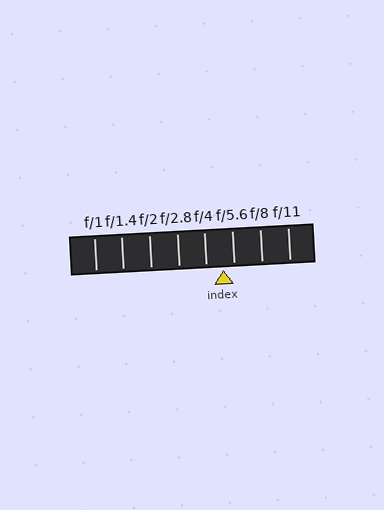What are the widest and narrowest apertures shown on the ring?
The widest aperture shown is f/1 and the narrowest is f/11.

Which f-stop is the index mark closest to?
The index mark is closest to f/5.6.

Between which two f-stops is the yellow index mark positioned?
The index mark is between f/4 and f/5.6.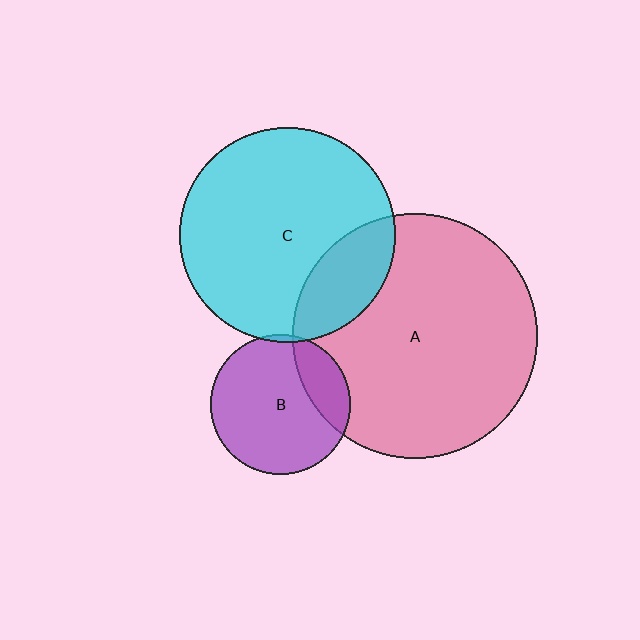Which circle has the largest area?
Circle A (pink).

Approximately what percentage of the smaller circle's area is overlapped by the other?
Approximately 5%.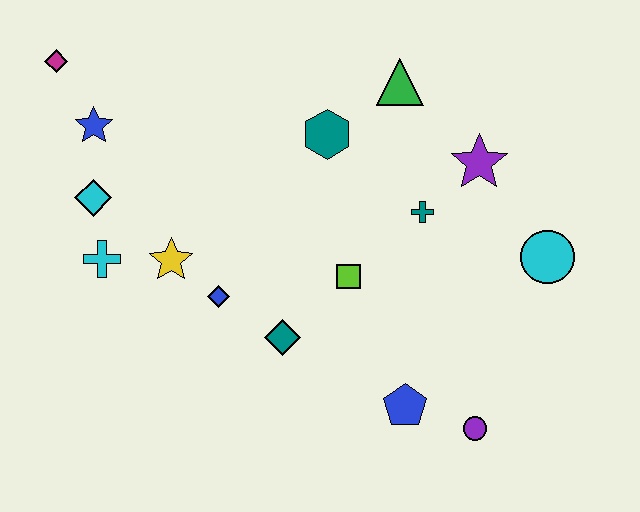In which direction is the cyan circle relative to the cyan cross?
The cyan circle is to the right of the cyan cross.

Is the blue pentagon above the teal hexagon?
No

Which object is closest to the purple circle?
The blue pentagon is closest to the purple circle.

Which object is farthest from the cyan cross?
The cyan circle is farthest from the cyan cross.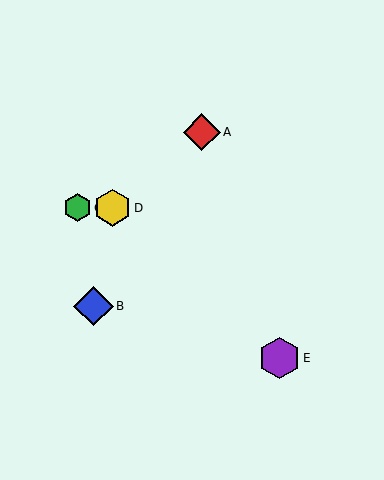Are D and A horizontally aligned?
No, D is at y≈208 and A is at y≈132.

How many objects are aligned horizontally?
2 objects (C, D) are aligned horizontally.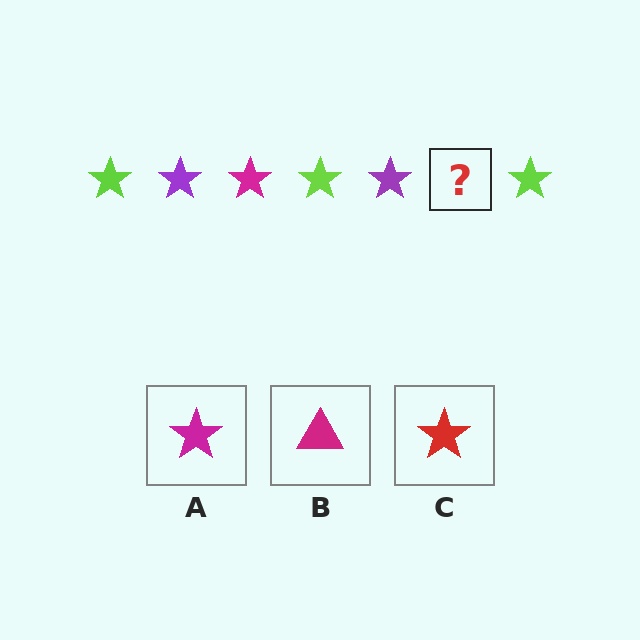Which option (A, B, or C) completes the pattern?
A.